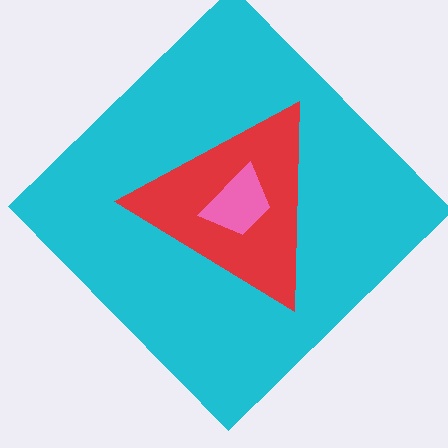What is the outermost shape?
The cyan diamond.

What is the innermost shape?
The pink trapezoid.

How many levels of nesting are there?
3.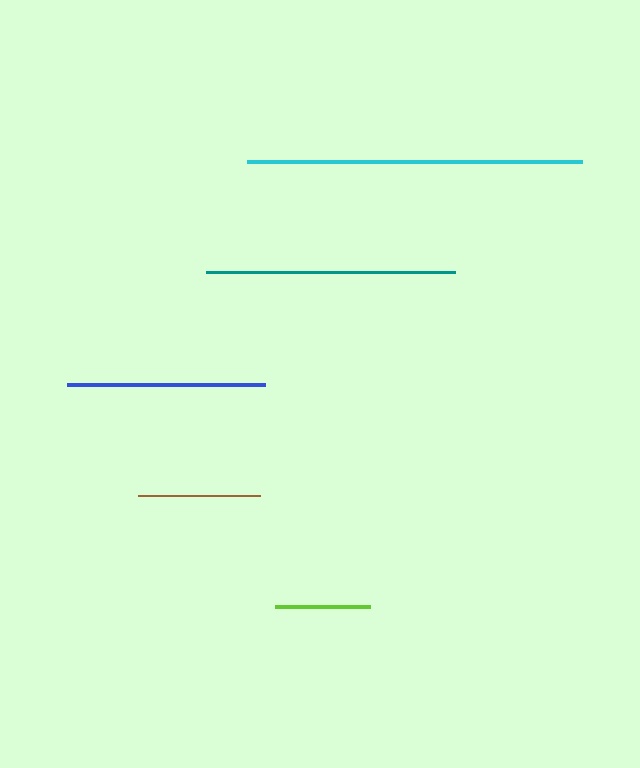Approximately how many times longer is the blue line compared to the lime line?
The blue line is approximately 2.1 times the length of the lime line.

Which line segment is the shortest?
The lime line is the shortest at approximately 95 pixels.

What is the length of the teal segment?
The teal segment is approximately 250 pixels long.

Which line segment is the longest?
The cyan line is the longest at approximately 335 pixels.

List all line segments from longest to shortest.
From longest to shortest: cyan, teal, blue, brown, lime.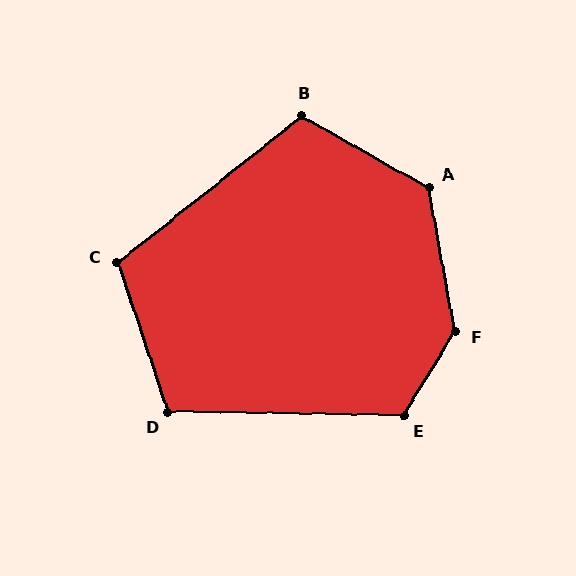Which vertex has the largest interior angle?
F, at approximately 138 degrees.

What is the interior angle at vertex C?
Approximately 110 degrees (obtuse).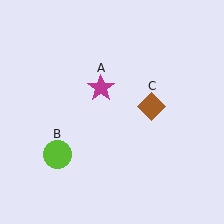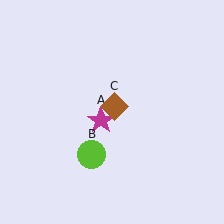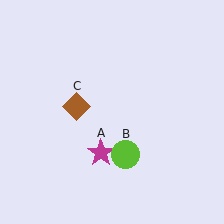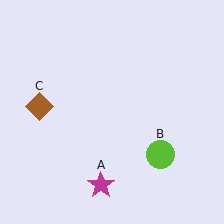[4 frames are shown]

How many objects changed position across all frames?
3 objects changed position: magenta star (object A), lime circle (object B), brown diamond (object C).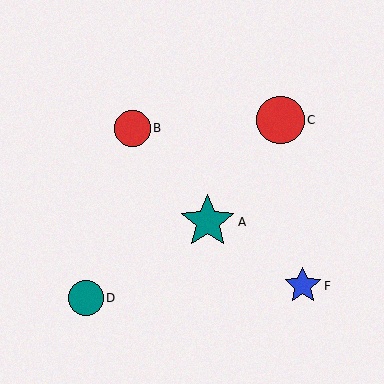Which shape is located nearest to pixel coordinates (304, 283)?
The blue star (labeled F) at (303, 286) is nearest to that location.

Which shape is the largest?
The teal star (labeled A) is the largest.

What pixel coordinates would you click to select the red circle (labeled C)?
Click at (281, 120) to select the red circle C.